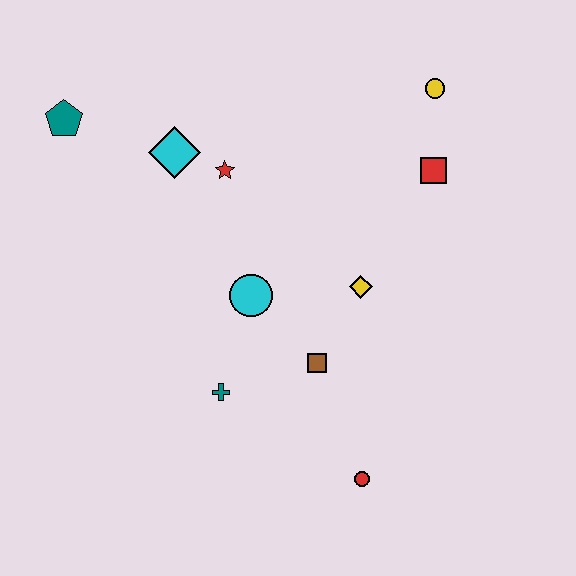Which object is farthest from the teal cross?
The yellow circle is farthest from the teal cross.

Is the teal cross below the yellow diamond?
Yes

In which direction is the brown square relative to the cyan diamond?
The brown square is below the cyan diamond.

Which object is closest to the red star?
The cyan diamond is closest to the red star.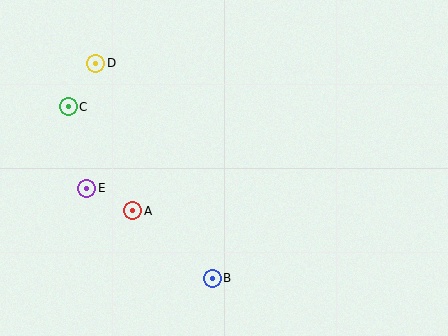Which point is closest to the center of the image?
Point A at (133, 211) is closest to the center.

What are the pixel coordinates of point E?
Point E is at (87, 188).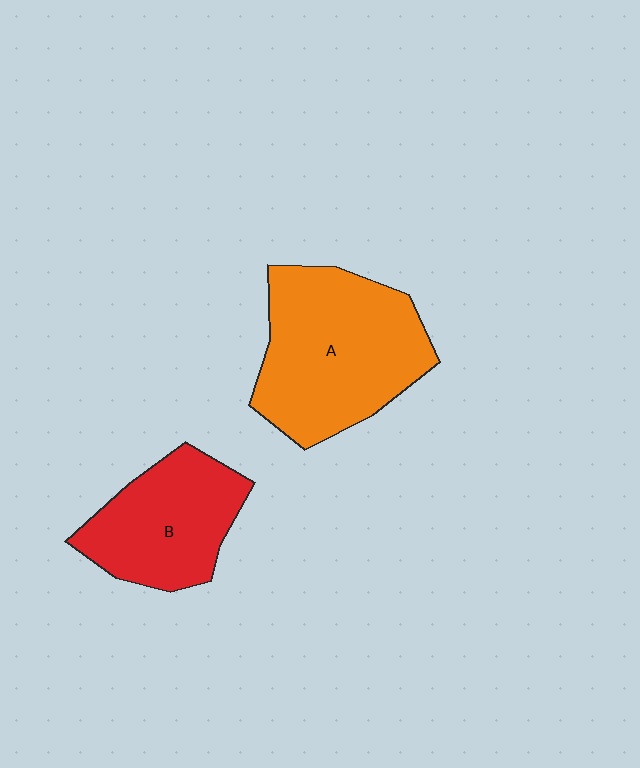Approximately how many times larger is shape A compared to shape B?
Approximately 1.4 times.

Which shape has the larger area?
Shape A (orange).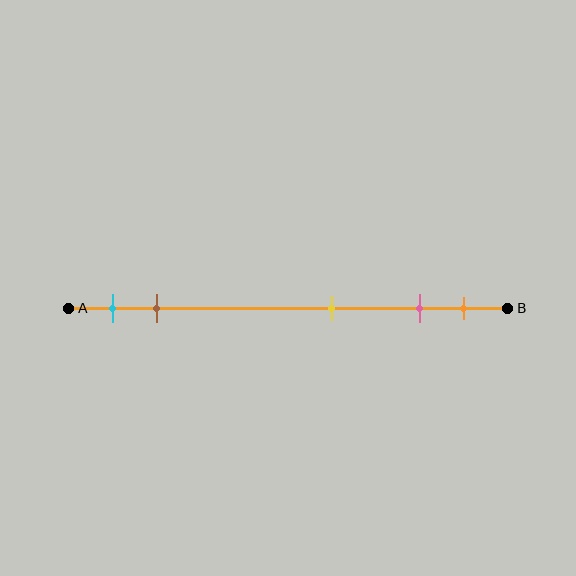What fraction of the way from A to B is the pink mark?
The pink mark is approximately 80% (0.8) of the way from A to B.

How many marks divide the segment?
There are 5 marks dividing the segment.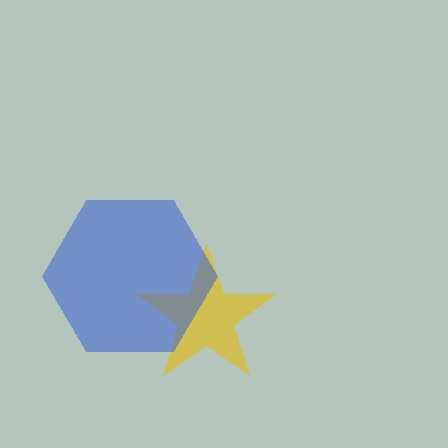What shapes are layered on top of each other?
The layered shapes are: a yellow star, a blue hexagon.